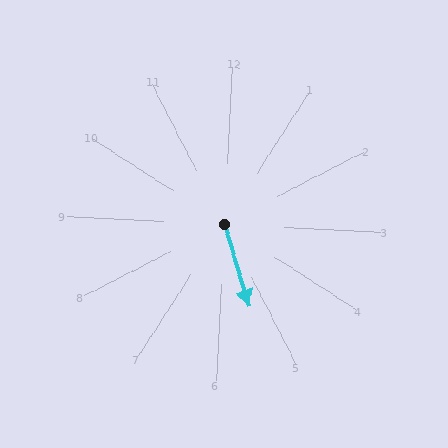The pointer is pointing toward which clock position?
Roughly 5 o'clock.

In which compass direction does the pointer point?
South.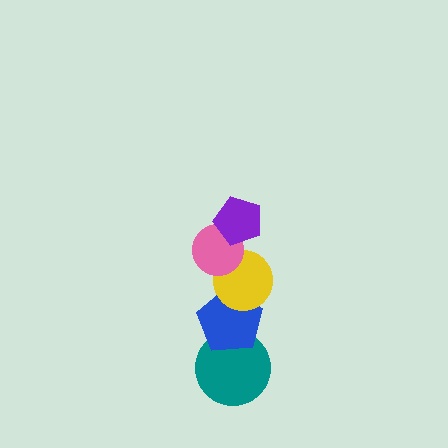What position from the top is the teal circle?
The teal circle is 5th from the top.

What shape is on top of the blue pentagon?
The yellow circle is on top of the blue pentagon.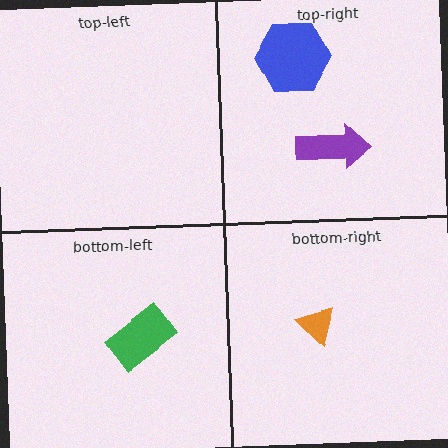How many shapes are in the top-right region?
2.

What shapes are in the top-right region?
The blue hexagon, the purple arrow.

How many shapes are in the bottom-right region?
1.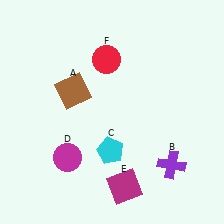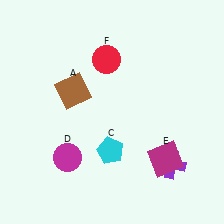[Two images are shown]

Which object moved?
The magenta square (E) moved right.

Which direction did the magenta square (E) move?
The magenta square (E) moved right.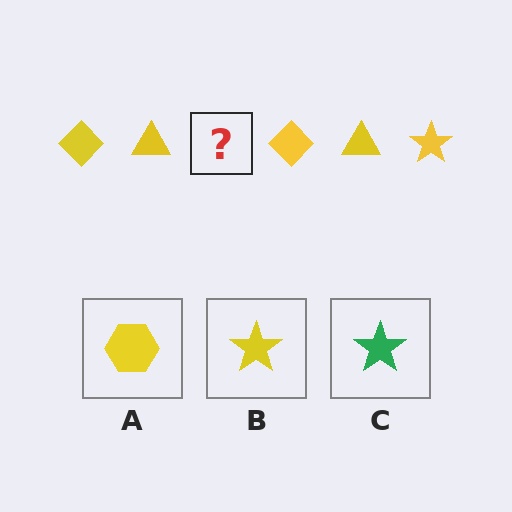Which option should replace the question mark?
Option B.